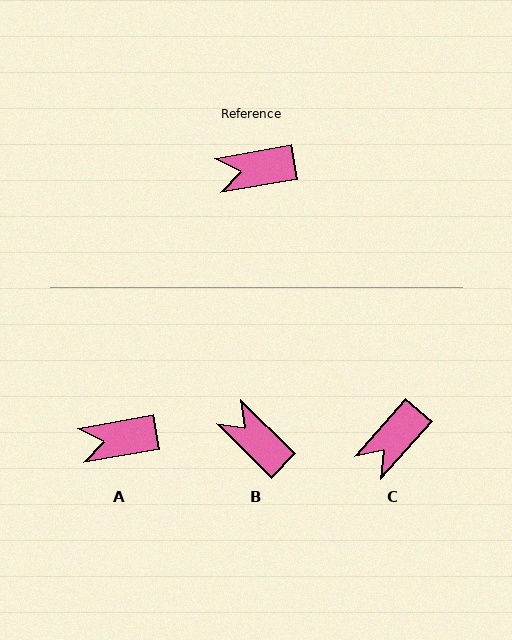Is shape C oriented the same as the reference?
No, it is off by about 39 degrees.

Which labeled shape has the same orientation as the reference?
A.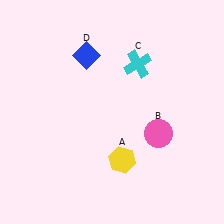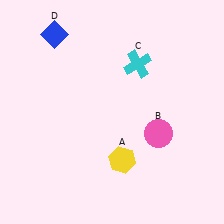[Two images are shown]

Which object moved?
The blue diamond (D) moved left.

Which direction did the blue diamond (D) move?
The blue diamond (D) moved left.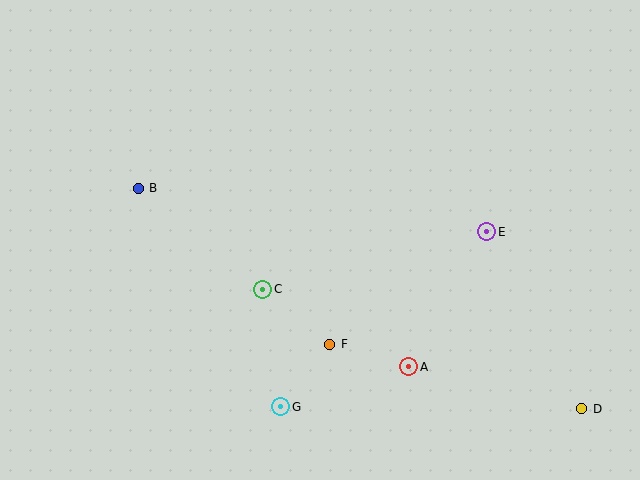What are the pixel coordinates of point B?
Point B is at (138, 188).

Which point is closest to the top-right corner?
Point E is closest to the top-right corner.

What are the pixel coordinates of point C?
Point C is at (263, 289).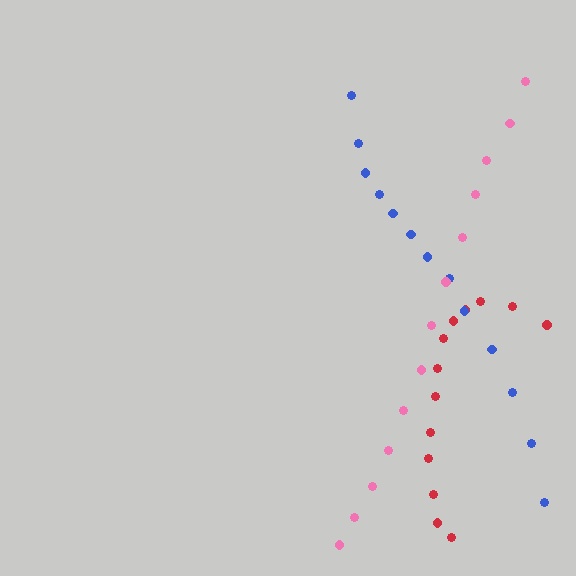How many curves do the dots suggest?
There are 3 distinct paths.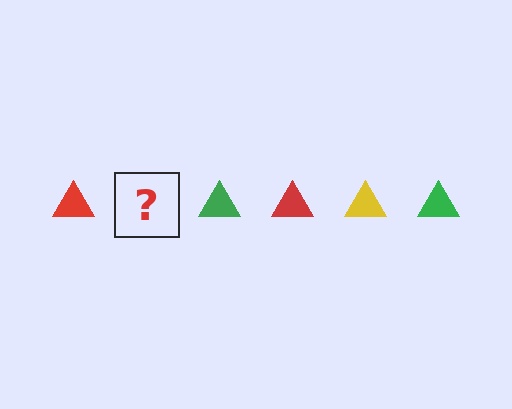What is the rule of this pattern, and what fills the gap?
The rule is that the pattern cycles through red, yellow, green triangles. The gap should be filled with a yellow triangle.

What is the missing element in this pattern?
The missing element is a yellow triangle.